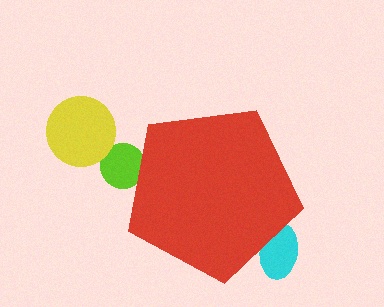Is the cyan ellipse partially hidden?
Yes, the cyan ellipse is partially hidden behind the red pentagon.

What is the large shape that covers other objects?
A red pentagon.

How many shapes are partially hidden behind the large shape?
2 shapes are partially hidden.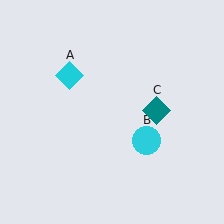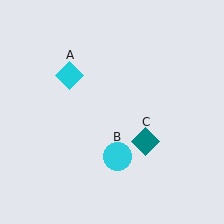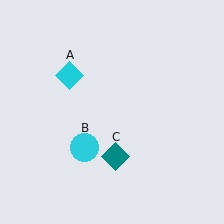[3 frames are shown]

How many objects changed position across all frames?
2 objects changed position: cyan circle (object B), teal diamond (object C).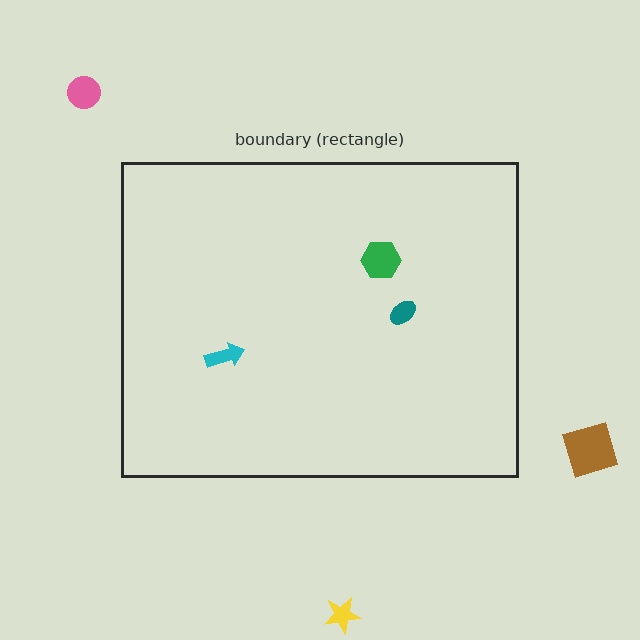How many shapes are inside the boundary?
3 inside, 3 outside.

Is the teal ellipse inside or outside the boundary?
Inside.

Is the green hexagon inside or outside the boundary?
Inside.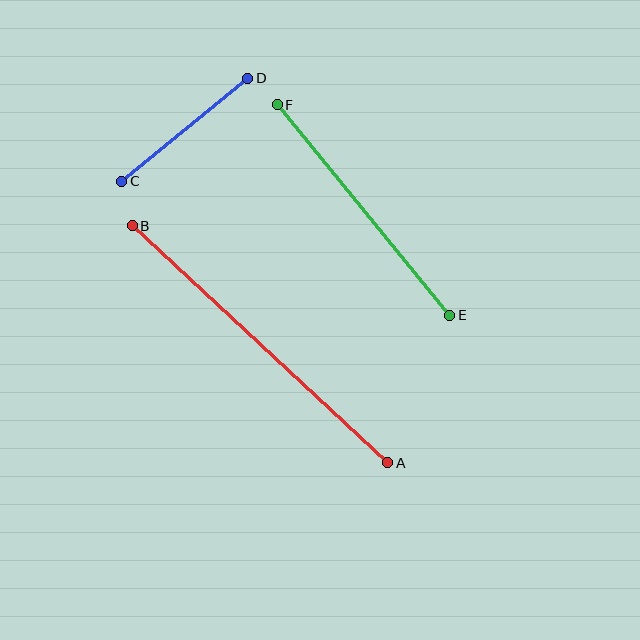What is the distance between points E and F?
The distance is approximately 272 pixels.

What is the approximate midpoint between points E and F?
The midpoint is at approximately (363, 210) pixels.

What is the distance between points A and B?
The distance is approximately 348 pixels.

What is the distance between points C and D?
The distance is approximately 163 pixels.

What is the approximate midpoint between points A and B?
The midpoint is at approximately (260, 344) pixels.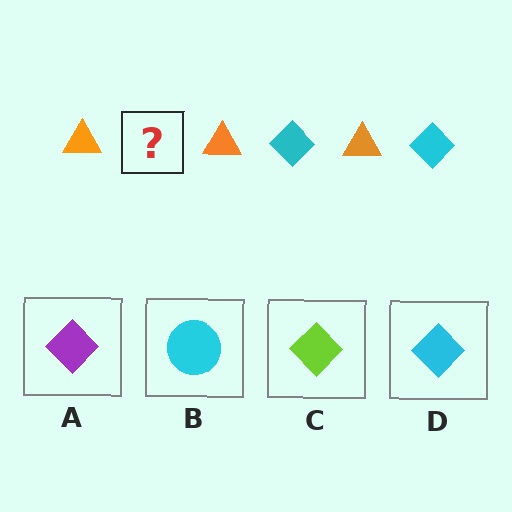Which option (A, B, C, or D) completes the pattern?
D.